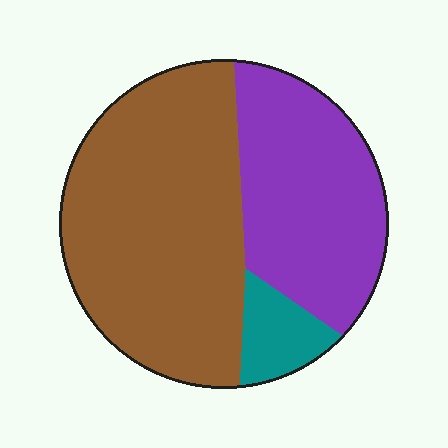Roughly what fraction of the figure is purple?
Purple takes up about one third (1/3) of the figure.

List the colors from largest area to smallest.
From largest to smallest: brown, purple, teal.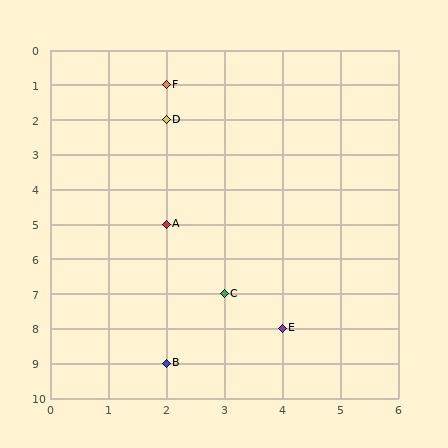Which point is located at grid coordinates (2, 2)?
Point D is at (2, 2).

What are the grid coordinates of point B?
Point B is at grid coordinates (2, 9).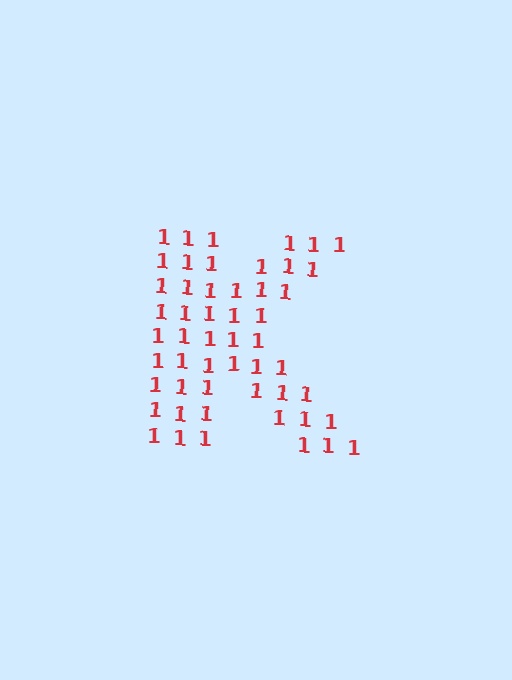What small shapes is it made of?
It is made of small digit 1's.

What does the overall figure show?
The overall figure shows the letter K.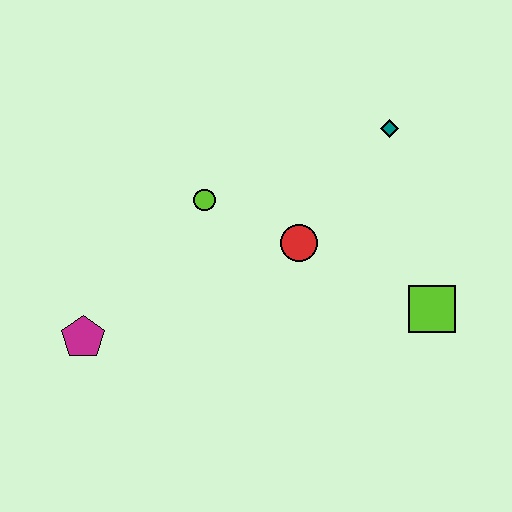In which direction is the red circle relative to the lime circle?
The red circle is to the right of the lime circle.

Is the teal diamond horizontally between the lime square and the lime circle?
Yes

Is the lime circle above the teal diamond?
No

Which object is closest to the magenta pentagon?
The lime circle is closest to the magenta pentagon.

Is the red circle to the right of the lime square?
No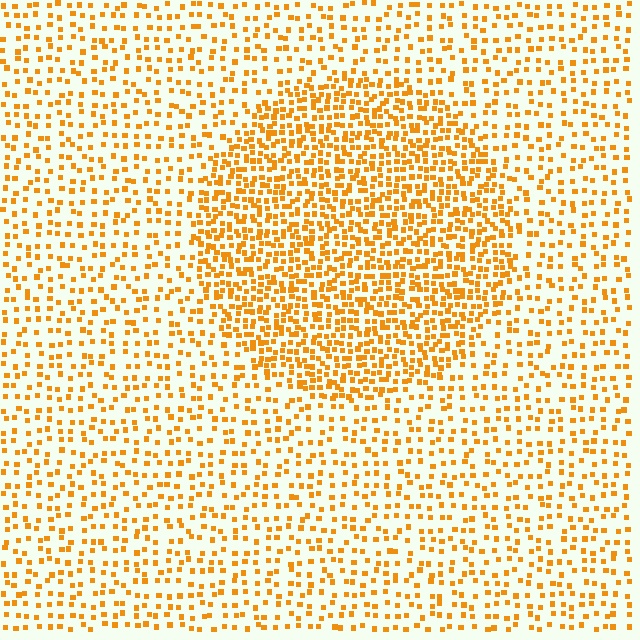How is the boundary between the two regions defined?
The boundary is defined by a change in element density (approximately 2.1x ratio). All elements are the same color, size, and shape.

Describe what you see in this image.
The image contains small orange elements arranged at two different densities. A circle-shaped region is visible where the elements are more densely packed than the surrounding area.